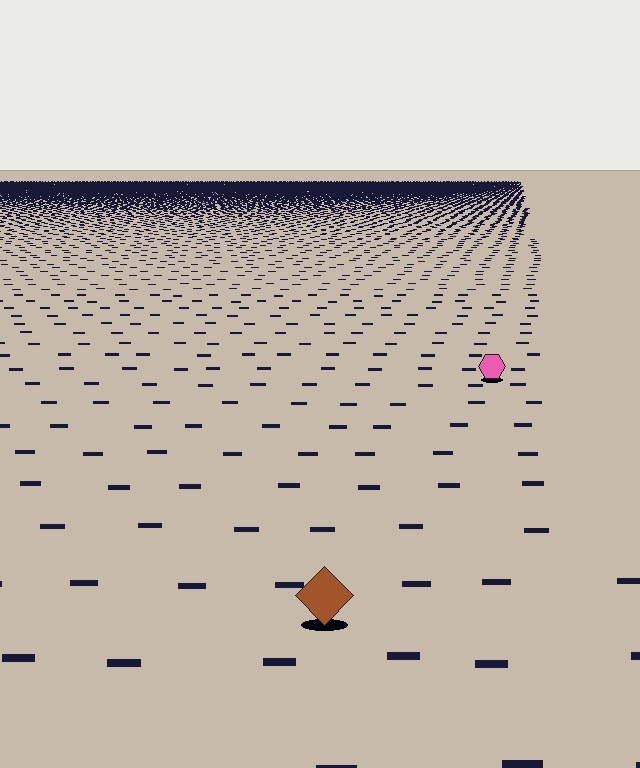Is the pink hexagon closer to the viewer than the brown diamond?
No. The brown diamond is closer — you can tell from the texture gradient: the ground texture is coarser near it.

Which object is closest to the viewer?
The brown diamond is closest. The texture marks near it are larger and more spread out.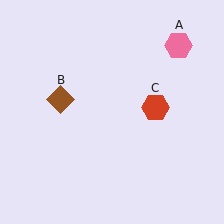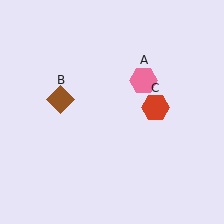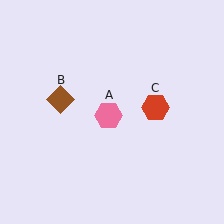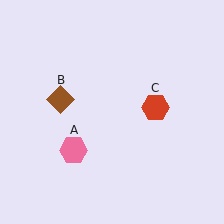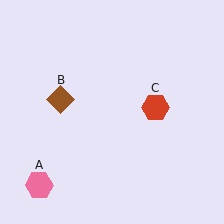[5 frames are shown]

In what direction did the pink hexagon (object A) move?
The pink hexagon (object A) moved down and to the left.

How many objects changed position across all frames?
1 object changed position: pink hexagon (object A).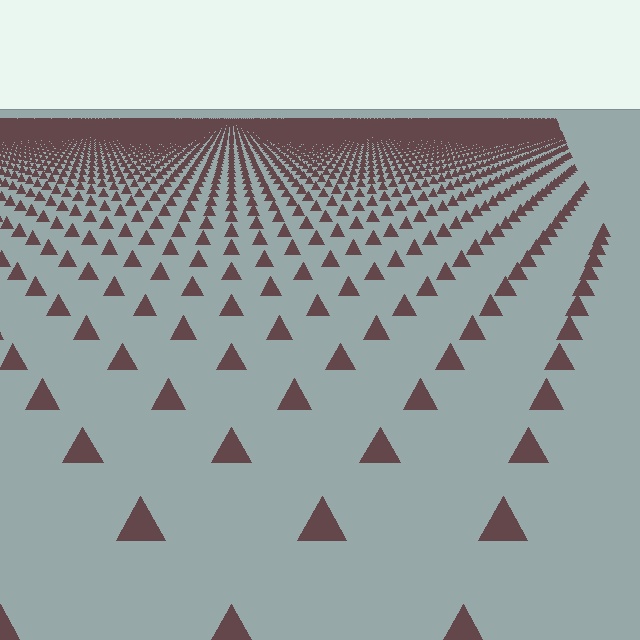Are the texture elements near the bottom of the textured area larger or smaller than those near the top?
Larger. Near the bottom, elements are closer to the viewer and appear at a bigger on-screen size.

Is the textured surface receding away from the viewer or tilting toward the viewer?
The surface is receding away from the viewer. Texture elements get smaller and denser toward the top.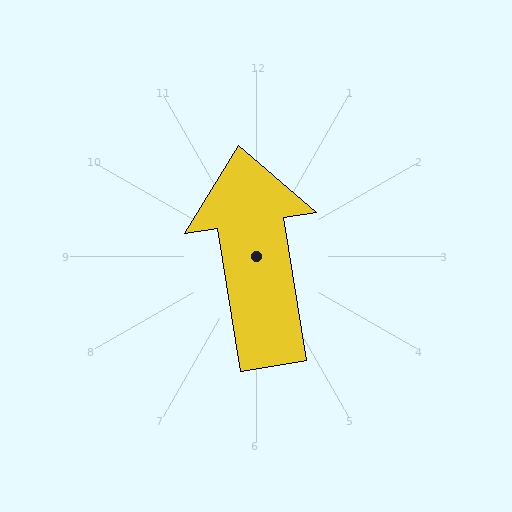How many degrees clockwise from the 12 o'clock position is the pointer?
Approximately 351 degrees.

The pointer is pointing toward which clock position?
Roughly 12 o'clock.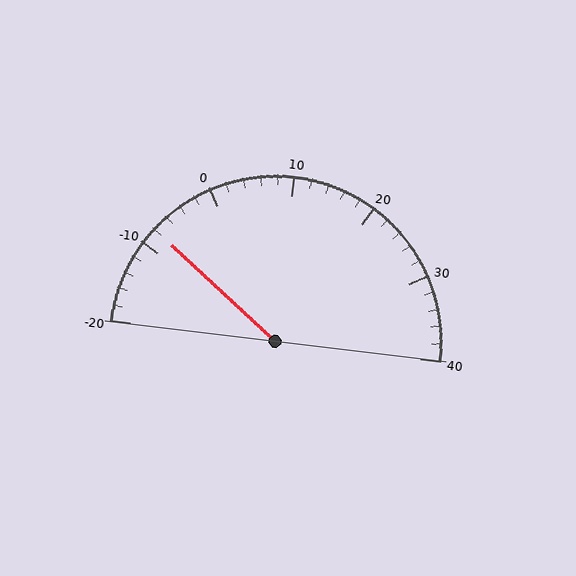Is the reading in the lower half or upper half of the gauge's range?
The reading is in the lower half of the range (-20 to 40).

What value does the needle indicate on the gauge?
The needle indicates approximately -8.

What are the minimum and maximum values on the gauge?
The gauge ranges from -20 to 40.